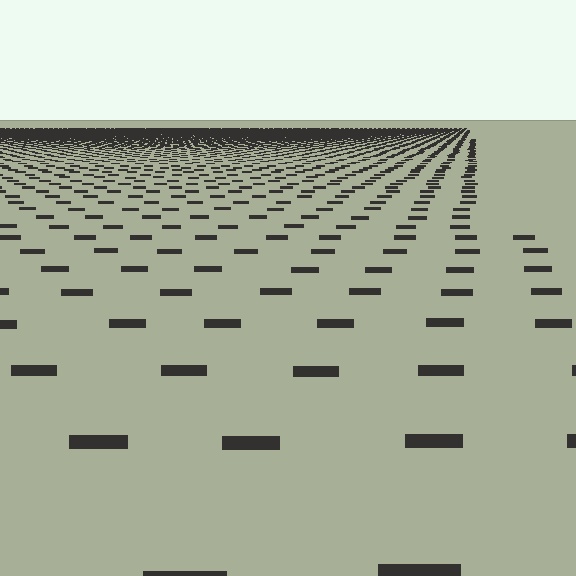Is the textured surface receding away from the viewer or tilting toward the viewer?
The surface is receding away from the viewer. Texture elements get smaller and denser toward the top.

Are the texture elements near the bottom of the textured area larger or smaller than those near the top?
Larger. Near the bottom, elements are closer to the viewer and appear at a bigger on-screen size.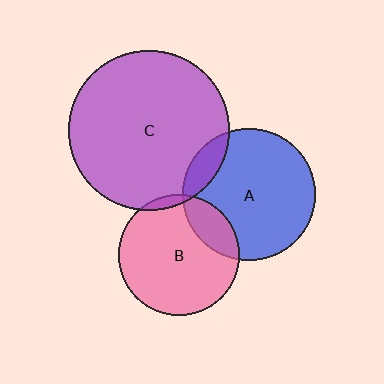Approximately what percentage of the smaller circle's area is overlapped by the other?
Approximately 20%.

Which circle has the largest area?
Circle C (purple).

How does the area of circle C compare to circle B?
Approximately 1.7 times.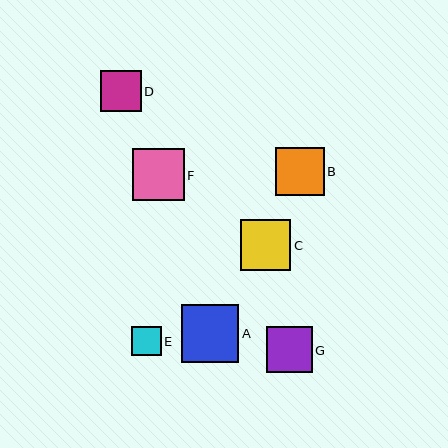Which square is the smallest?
Square E is the smallest with a size of approximately 29 pixels.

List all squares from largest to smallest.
From largest to smallest: A, F, C, B, G, D, E.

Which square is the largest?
Square A is the largest with a size of approximately 57 pixels.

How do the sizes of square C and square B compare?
Square C and square B are approximately the same size.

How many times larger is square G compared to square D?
Square G is approximately 1.1 times the size of square D.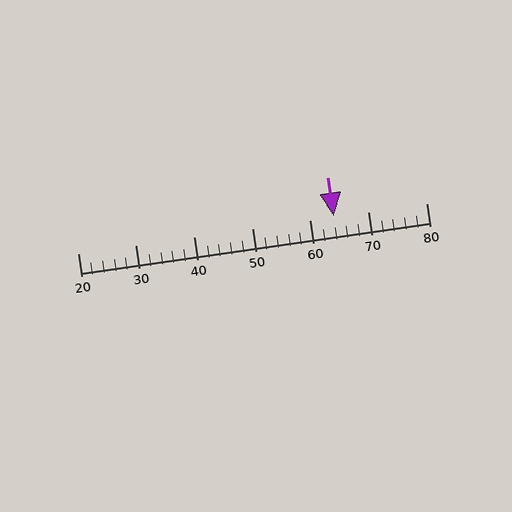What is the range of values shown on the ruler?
The ruler shows values from 20 to 80.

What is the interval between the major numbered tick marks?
The major tick marks are spaced 10 units apart.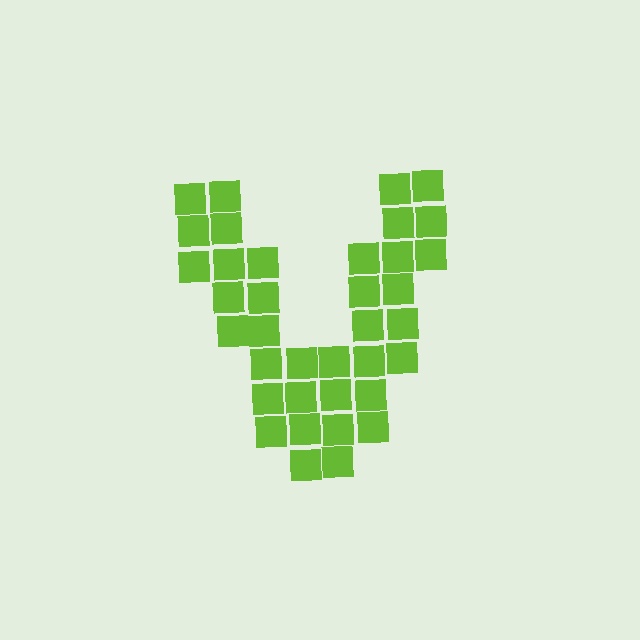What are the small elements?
The small elements are squares.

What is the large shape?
The large shape is the letter V.